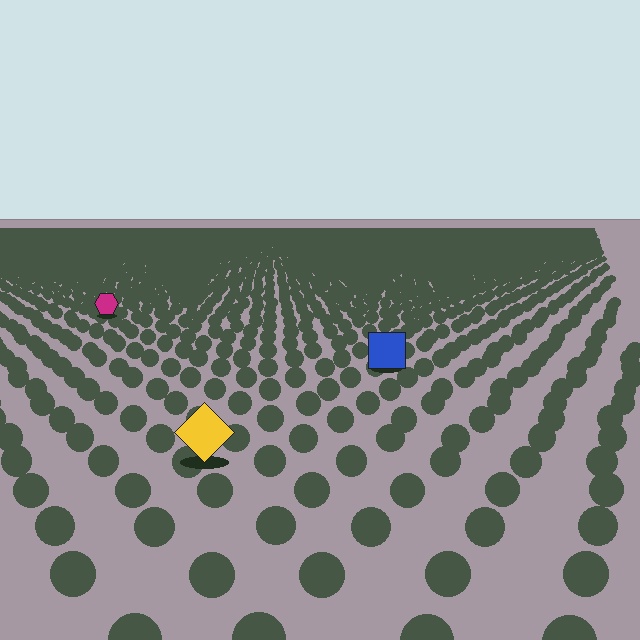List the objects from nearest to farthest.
From nearest to farthest: the yellow diamond, the blue square, the magenta hexagon.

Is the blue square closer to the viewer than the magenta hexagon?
Yes. The blue square is closer — you can tell from the texture gradient: the ground texture is coarser near it.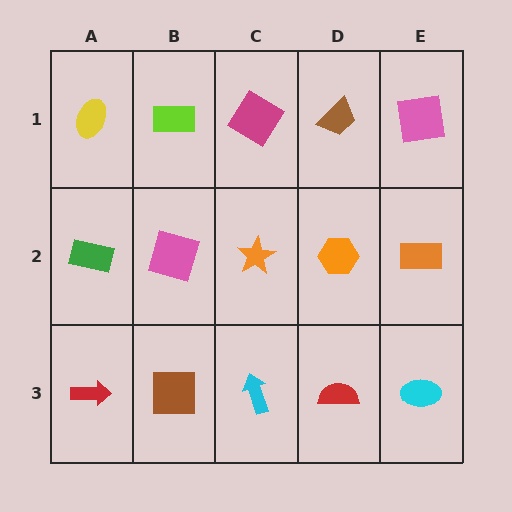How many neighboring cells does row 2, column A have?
3.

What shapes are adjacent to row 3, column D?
An orange hexagon (row 2, column D), a cyan arrow (row 3, column C), a cyan ellipse (row 3, column E).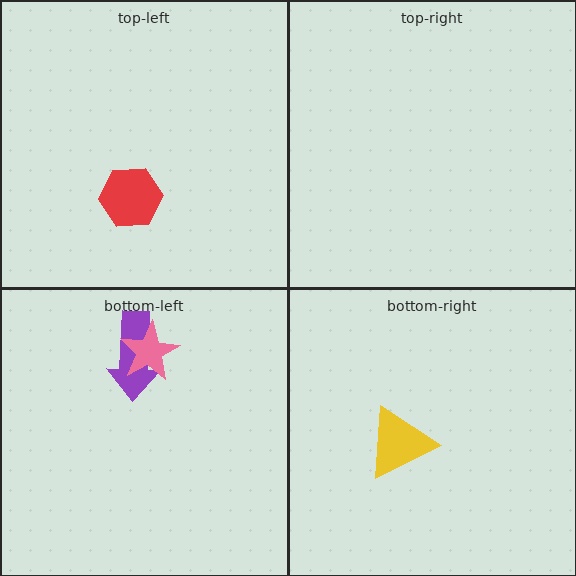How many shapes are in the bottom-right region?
1.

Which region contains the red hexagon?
The top-left region.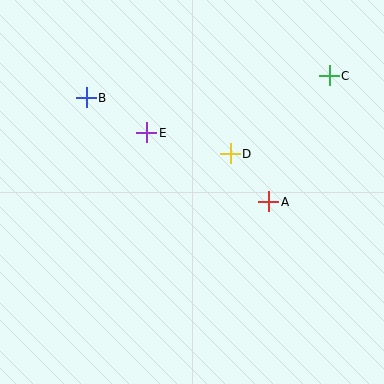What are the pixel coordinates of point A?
Point A is at (269, 202).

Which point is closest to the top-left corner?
Point B is closest to the top-left corner.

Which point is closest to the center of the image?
Point D at (230, 154) is closest to the center.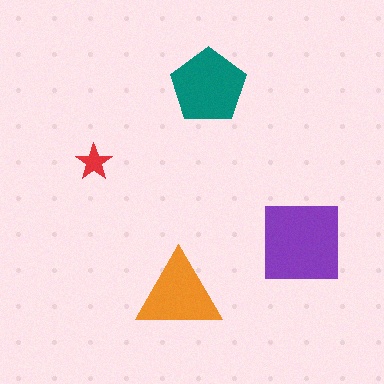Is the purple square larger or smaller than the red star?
Larger.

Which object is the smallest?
The red star.